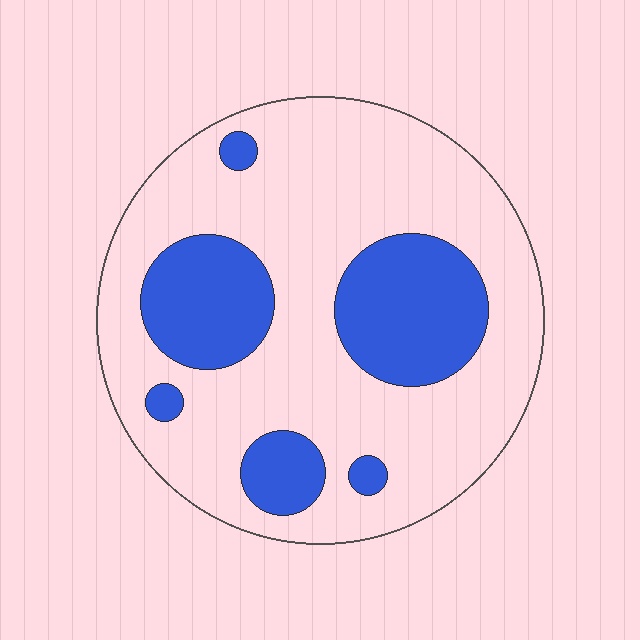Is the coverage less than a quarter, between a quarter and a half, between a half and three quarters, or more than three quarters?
Between a quarter and a half.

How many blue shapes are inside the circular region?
6.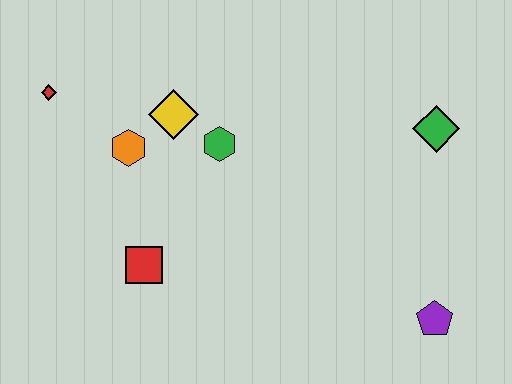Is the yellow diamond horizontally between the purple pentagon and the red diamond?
Yes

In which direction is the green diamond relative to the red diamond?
The green diamond is to the right of the red diamond.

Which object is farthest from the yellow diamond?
The purple pentagon is farthest from the yellow diamond.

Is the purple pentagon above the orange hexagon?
No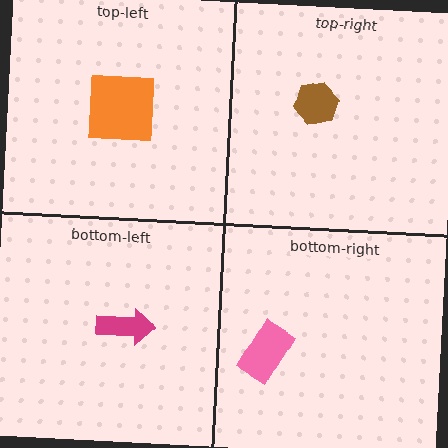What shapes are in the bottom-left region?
The magenta arrow.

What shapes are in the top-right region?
The brown hexagon.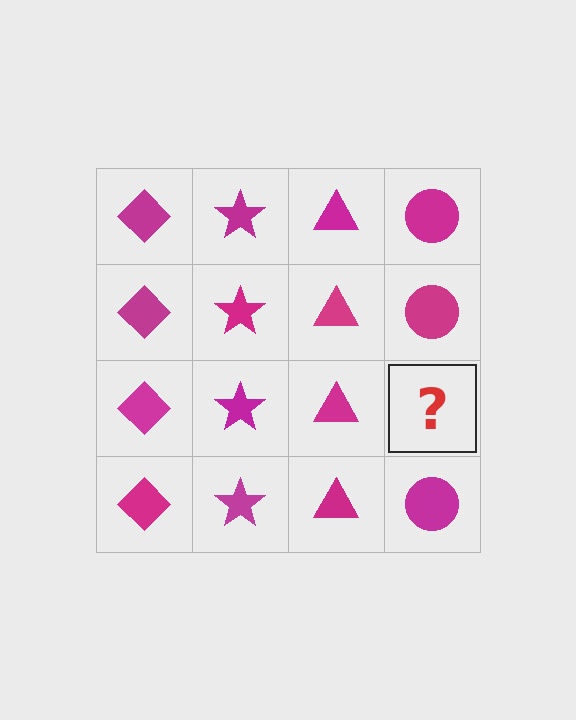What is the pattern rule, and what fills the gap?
The rule is that each column has a consistent shape. The gap should be filled with a magenta circle.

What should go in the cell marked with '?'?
The missing cell should contain a magenta circle.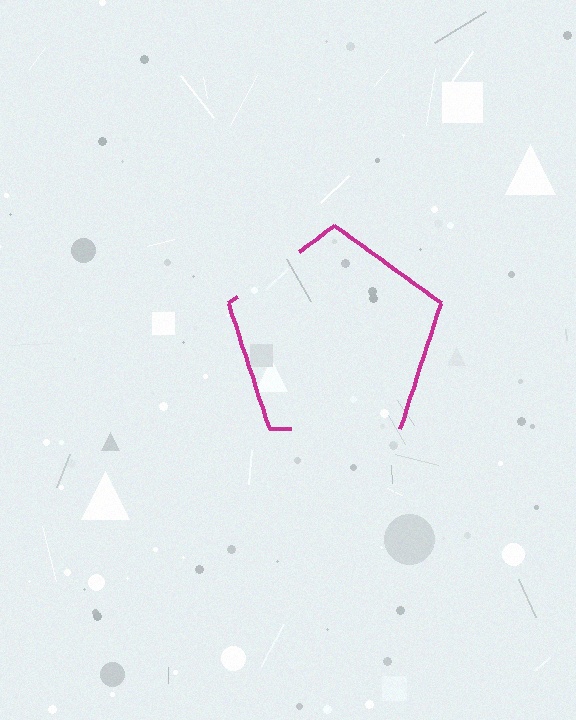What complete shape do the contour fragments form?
The contour fragments form a pentagon.